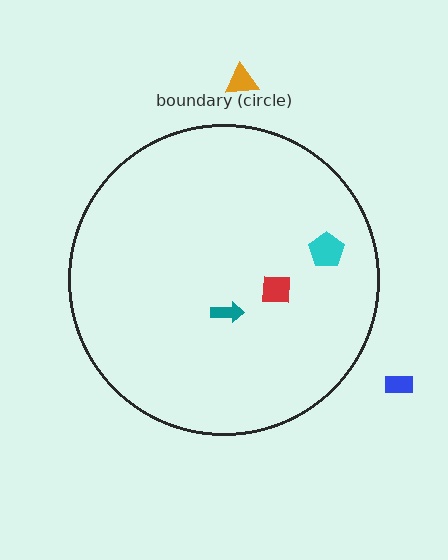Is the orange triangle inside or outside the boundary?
Outside.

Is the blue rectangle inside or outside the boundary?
Outside.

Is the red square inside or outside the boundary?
Inside.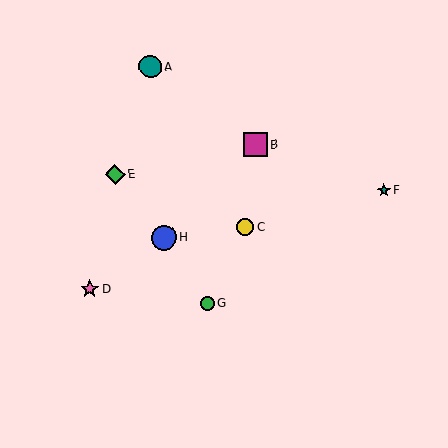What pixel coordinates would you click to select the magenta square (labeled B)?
Click at (256, 144) to select the magenta square B.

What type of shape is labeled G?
Shape G is a green circle.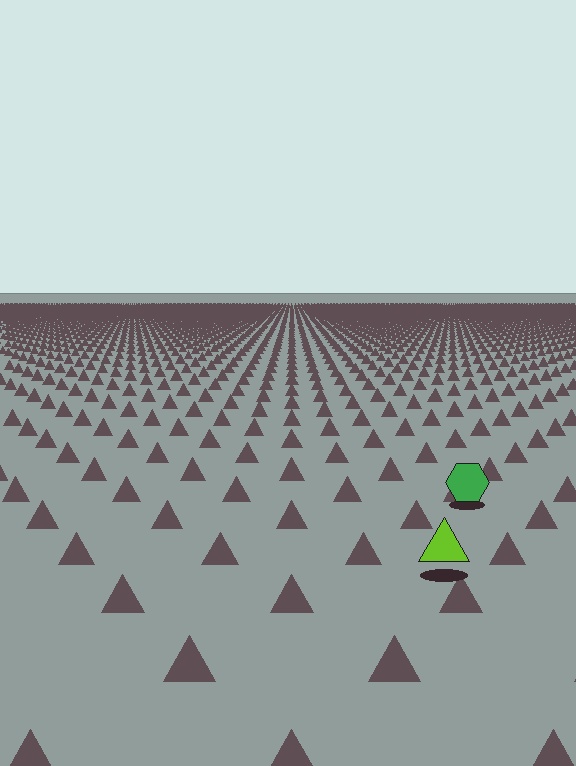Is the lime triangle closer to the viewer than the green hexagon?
Yes. The lime triangle is closer — you can tell from the texture gradient: the ground texture is coarser near it.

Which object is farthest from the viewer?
The green hexagon is farthest from the viewer. It appears smaller and the ground texture around it is denser.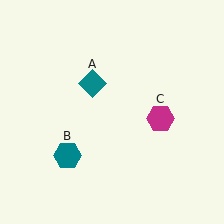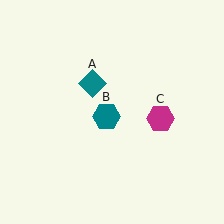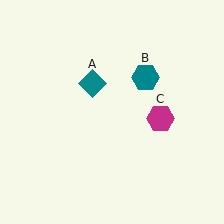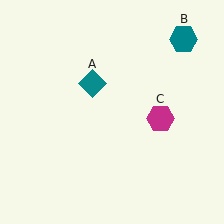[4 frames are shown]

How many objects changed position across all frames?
1 object changed position: teal hexagon (object B).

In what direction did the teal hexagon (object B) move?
The teal hexagon (object B) moved up and to the right.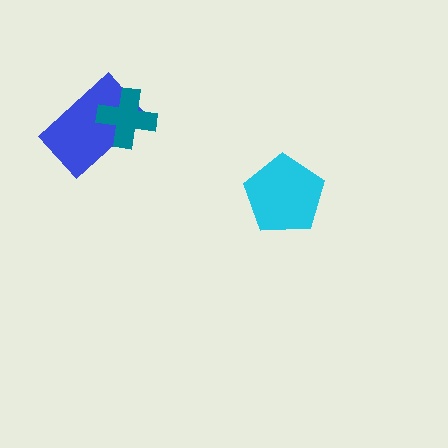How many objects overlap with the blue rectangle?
1 object overlaps with the blue rectangle.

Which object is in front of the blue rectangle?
The teal cross is in front of the blue rectangle.